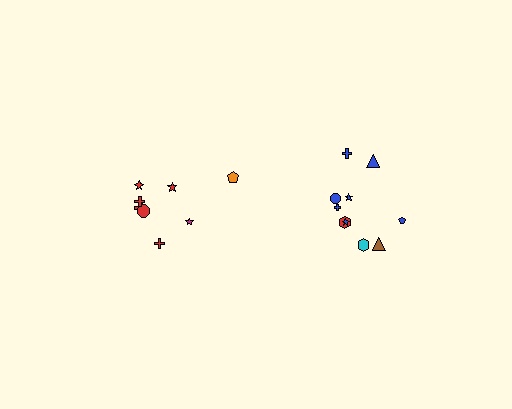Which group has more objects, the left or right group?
The right group.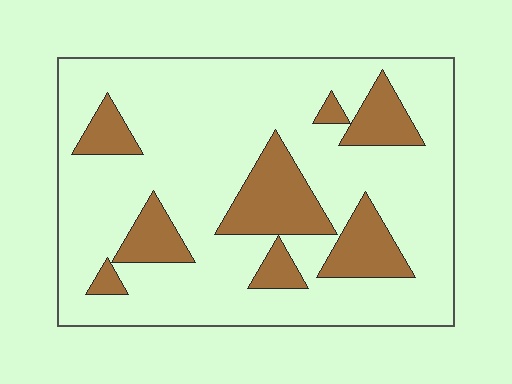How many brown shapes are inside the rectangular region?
8.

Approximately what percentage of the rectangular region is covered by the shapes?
Approximately 20%.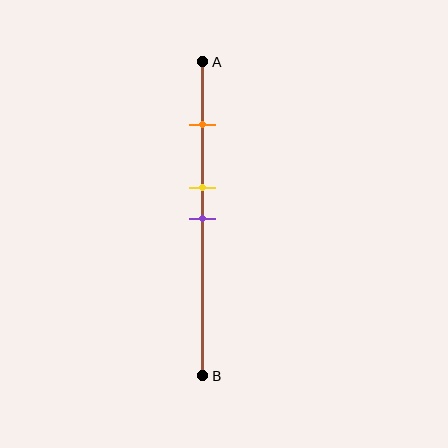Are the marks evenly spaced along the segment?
No, the marks are not evenly spaced.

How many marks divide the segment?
There are 3 marks dividing the segment.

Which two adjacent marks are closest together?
The yellow and purple marks are the closest adjacent pair.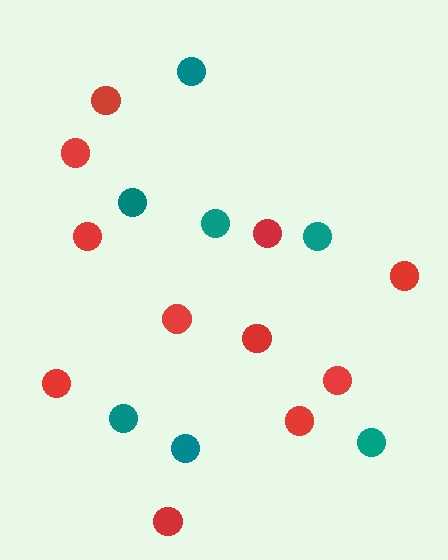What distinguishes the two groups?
There are 2 groups: one group of red circles (11) and one group of teal circles (7).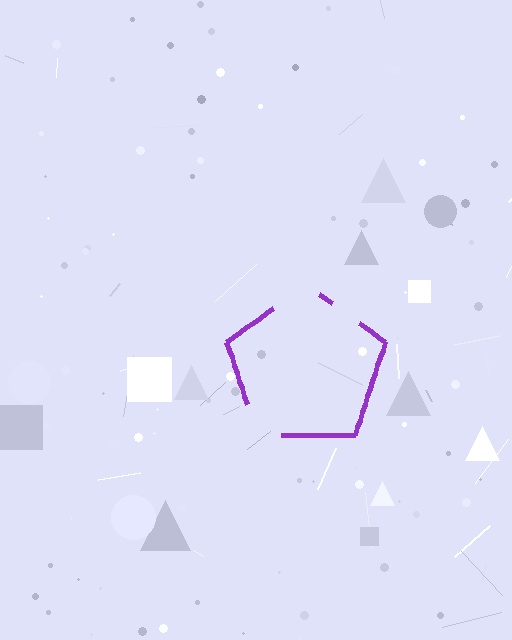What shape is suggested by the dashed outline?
The dashed outline suggests a pentagon.